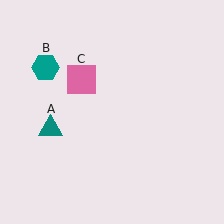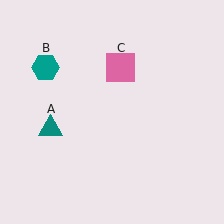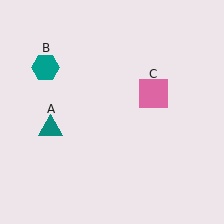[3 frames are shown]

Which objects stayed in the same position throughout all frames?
Teal triangle (object A) and teal hexagon (object B) remained stationary.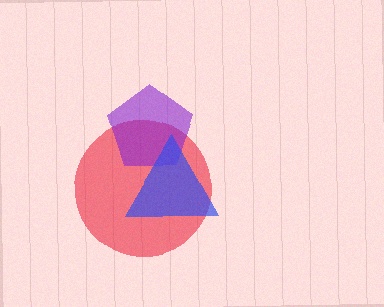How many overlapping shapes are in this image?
There are 3 overlapping shapes in the image.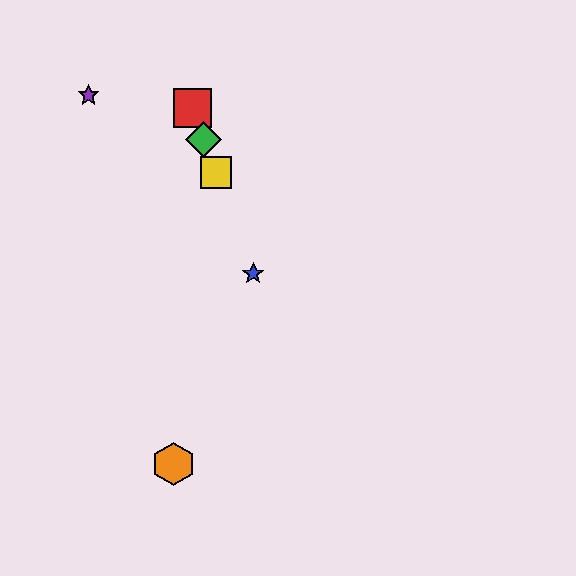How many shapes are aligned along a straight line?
4 shapes (the red square, the blue star, the green diamond, the yellow square) are aligned along a straight line.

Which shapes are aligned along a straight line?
The red square, the blue star, the green diamond, the yellow square are aligned along a straight line.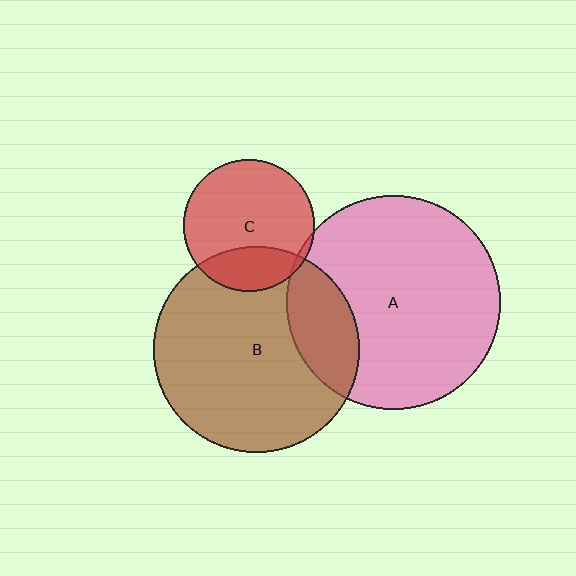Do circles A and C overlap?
Yes.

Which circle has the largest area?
Circle A (pink).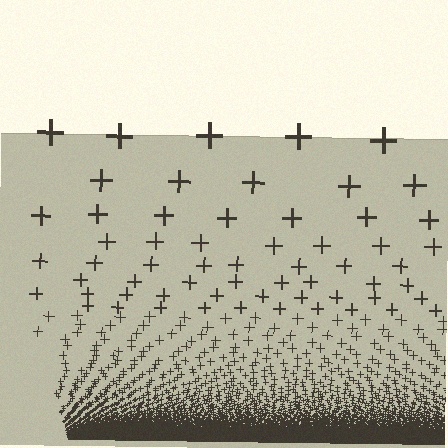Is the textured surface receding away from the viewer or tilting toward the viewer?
The surface appears to tilt toward the viewer. Texture elements get larger and sparser toward the top.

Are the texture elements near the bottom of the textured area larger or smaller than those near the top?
Smaller. The gradient is inverted — elements near the bottom are smaller and denser.